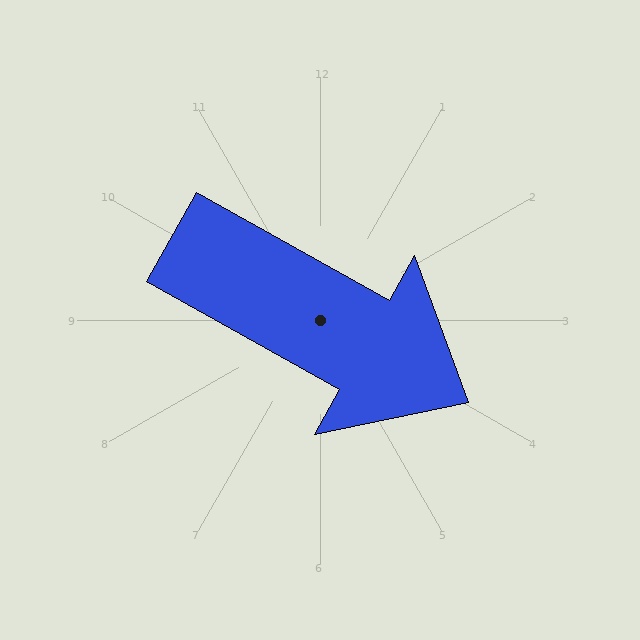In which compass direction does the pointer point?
Southeast.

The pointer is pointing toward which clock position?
Roughly 4 o'clock.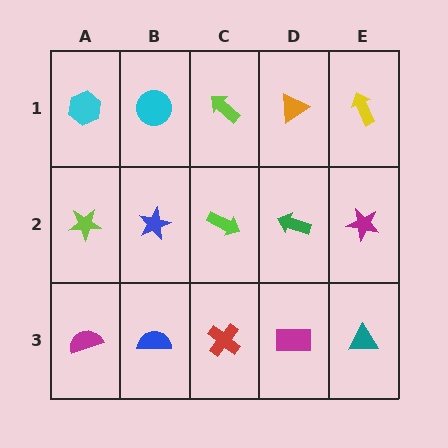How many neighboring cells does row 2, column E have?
3.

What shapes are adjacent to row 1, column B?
A blue star (row 2, column B), a cyan hexagon (row 1, column A), a lime arrow (row 1, column C).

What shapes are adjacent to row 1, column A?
A lime star (row 2, column A), a cyan circle (row 1, column B).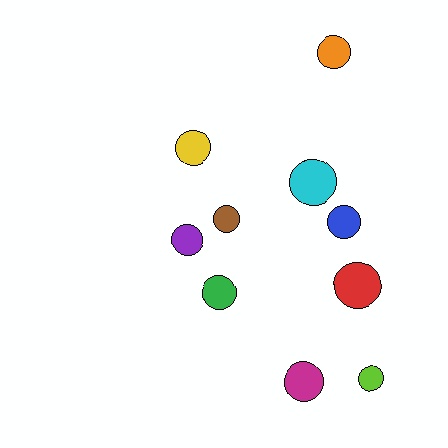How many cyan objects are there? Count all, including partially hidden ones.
There is 1 cyan object.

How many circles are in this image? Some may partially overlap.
There are 10 circles.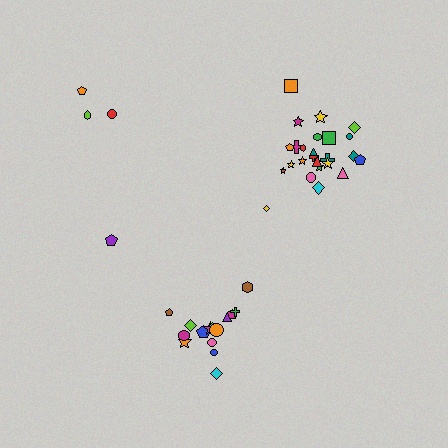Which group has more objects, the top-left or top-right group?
The top-right group.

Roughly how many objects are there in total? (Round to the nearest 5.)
Roughly 45 objects in total.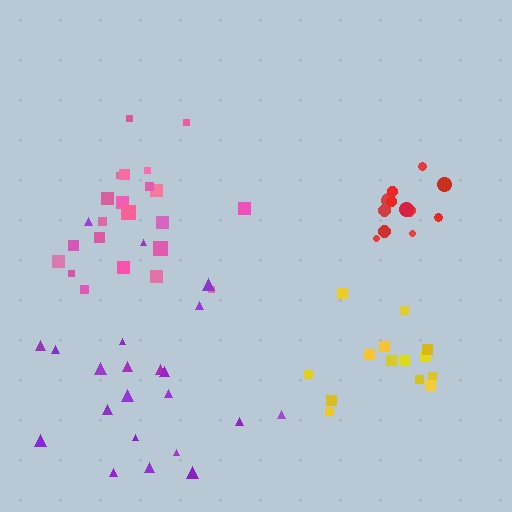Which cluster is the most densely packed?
Red.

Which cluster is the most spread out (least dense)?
Purple.